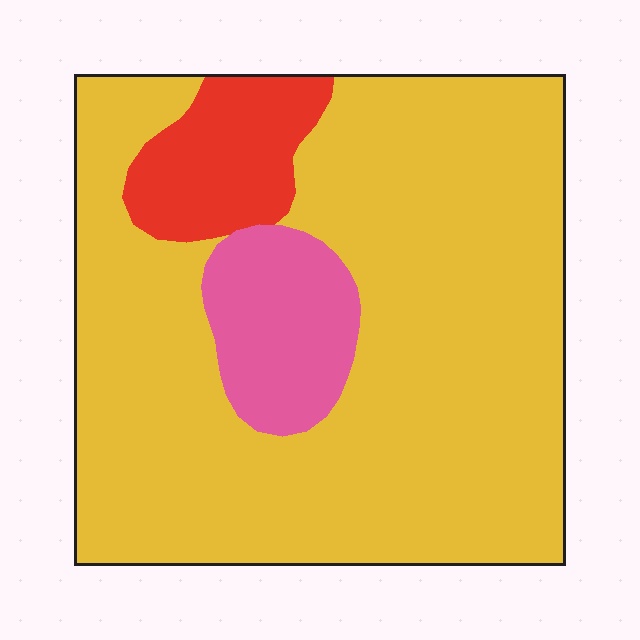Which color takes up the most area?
Yellow, at roughly 80%.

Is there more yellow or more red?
Yellow.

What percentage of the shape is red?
Red takes up about one tenth (1/10) of the shape.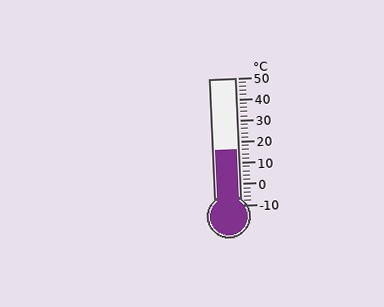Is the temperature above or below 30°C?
The temperature is below 30°C.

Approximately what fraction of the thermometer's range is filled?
The thermometer is filled to approximately 45% of its range.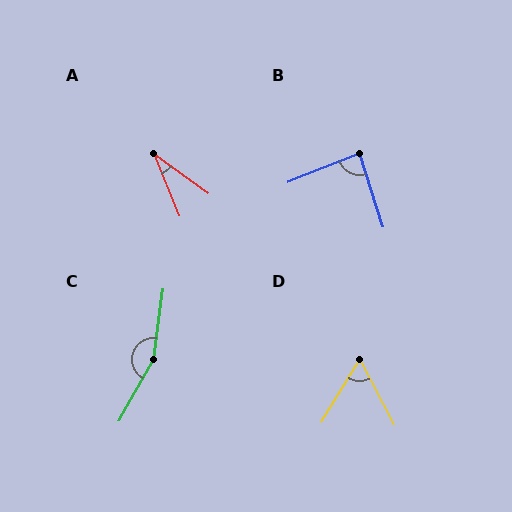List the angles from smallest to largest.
A (32°), D (59°), B (86°), C (158°).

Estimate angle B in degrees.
Approximately 86 degrees.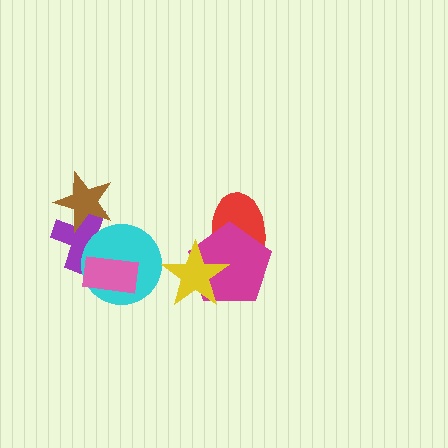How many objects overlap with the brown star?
1 object overlaps with the brown star.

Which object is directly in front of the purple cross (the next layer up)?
The brown star is directly in front of the purple cross.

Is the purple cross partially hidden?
Yes, it is partially covered by another shape.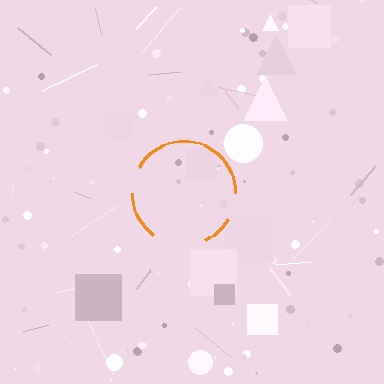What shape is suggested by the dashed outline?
The dashed outline suggests a circle.